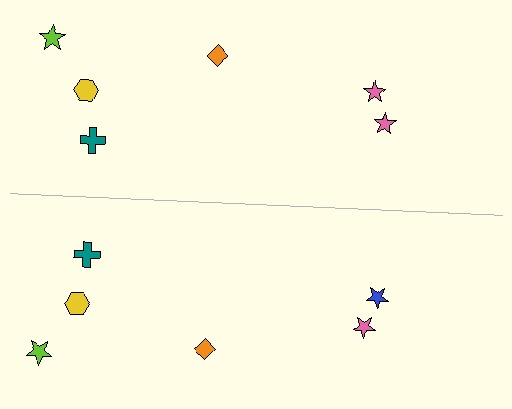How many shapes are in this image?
There are 12 shapes in this image.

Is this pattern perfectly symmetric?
No, the pattern is not perfectly symmetric. The blue star on the bottom side breaks the symmetry — its mirror counterpart is pink.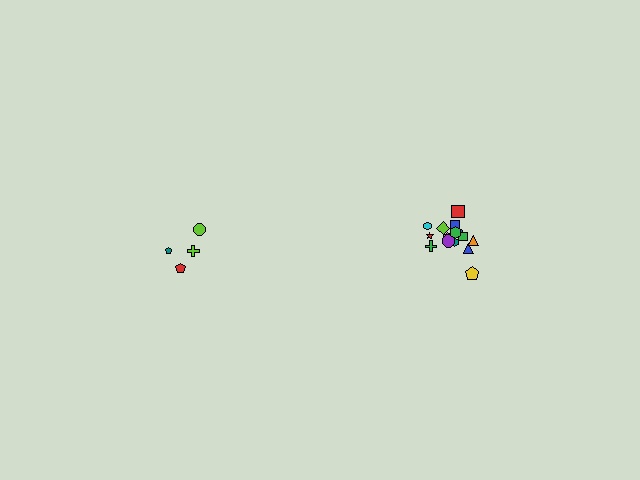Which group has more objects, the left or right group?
The right group.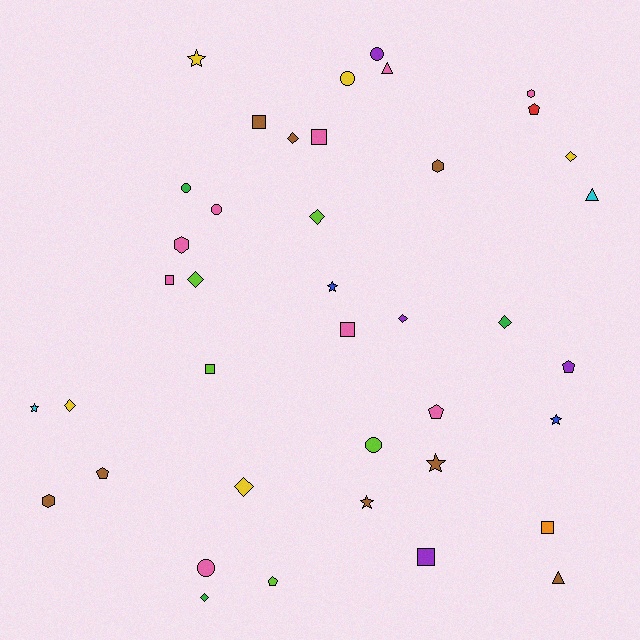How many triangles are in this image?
There are 3 triangles.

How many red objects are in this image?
There is 1 red object.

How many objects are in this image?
There are 40 objects.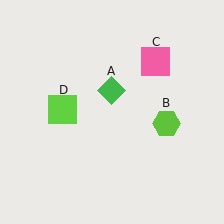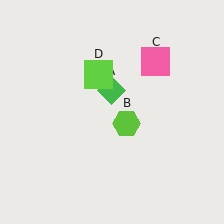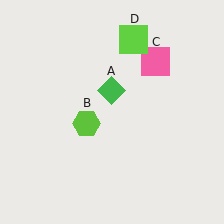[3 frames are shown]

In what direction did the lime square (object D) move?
The lime square (object D) moved up and to the right.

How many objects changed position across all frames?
2 objects changed position: lime hexagon (object B), lime square (object D).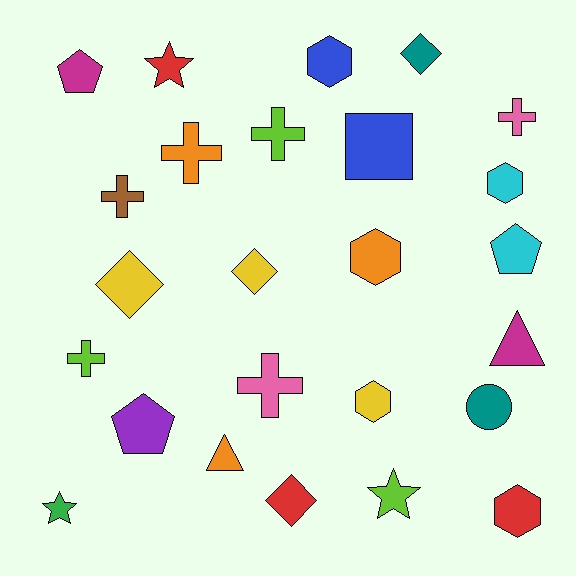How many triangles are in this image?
There are 2 triangles.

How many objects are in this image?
There are 25 objects.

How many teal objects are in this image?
There are 2 teal objects.